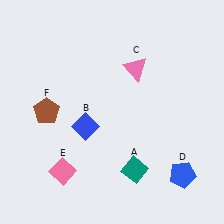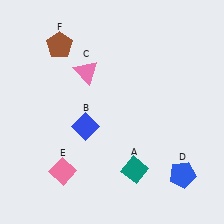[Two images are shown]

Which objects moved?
The objects that moved are: the pink triangle (C), the brown pentagon (F).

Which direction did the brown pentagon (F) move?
The brown pentagon (F) moved up.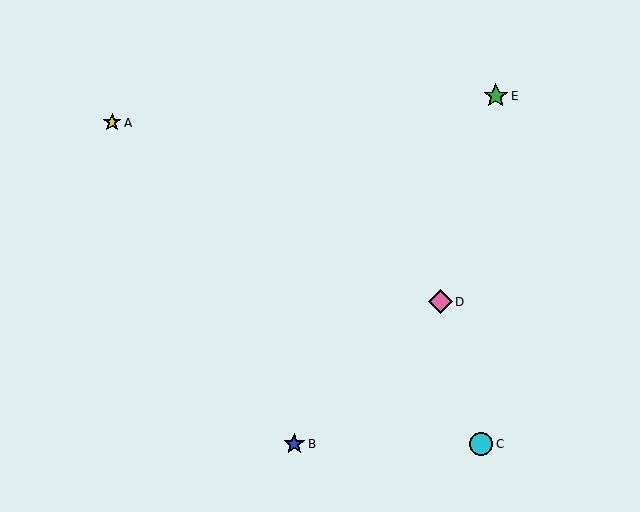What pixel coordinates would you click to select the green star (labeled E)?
Click at (496, 96) to select the green star E.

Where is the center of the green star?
The center of the green star is at (496, 96).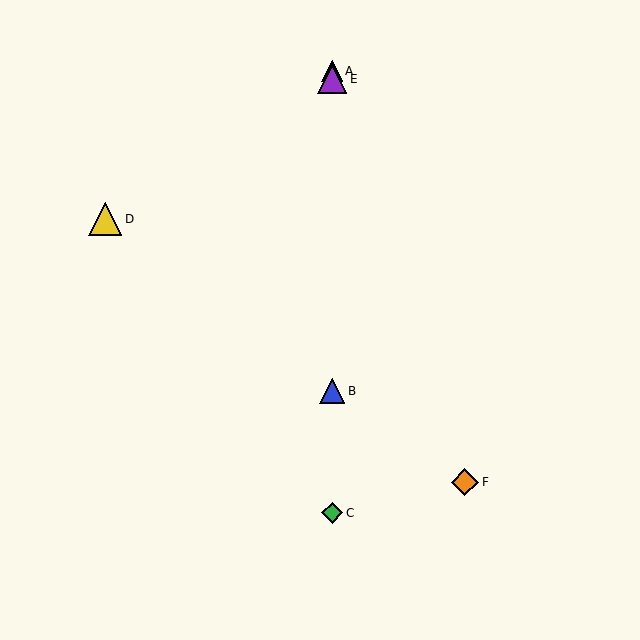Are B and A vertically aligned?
Yes, both are at x≈332.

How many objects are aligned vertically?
4 objects (A, B, C, E) are aligned vertically.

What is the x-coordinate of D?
Object D is at x≈105.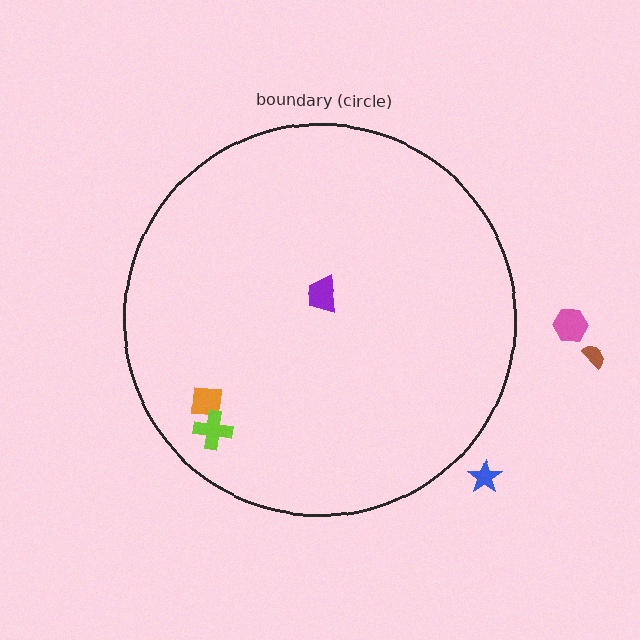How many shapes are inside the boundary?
3 inside, 3 outside.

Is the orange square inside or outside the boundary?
Inside.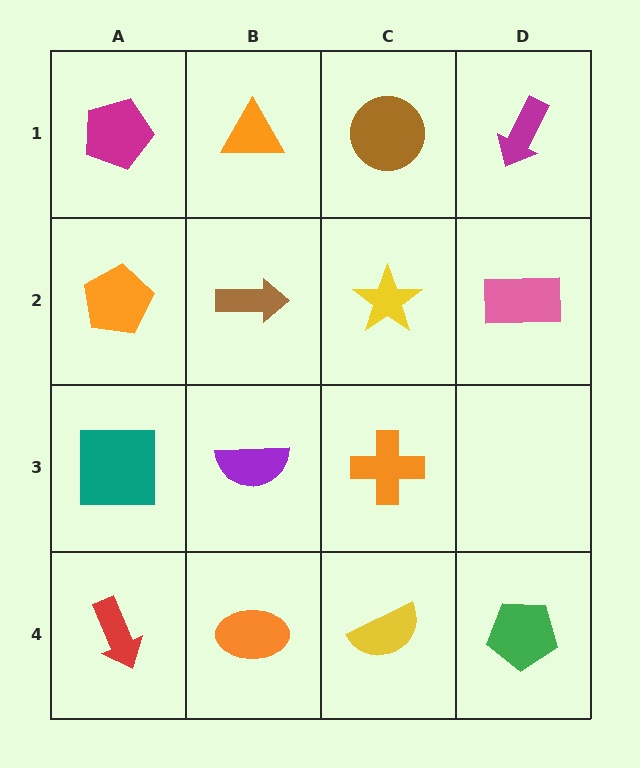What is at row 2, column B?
A brown arrow.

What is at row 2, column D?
A pink rectangle.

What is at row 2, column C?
A yellow star.